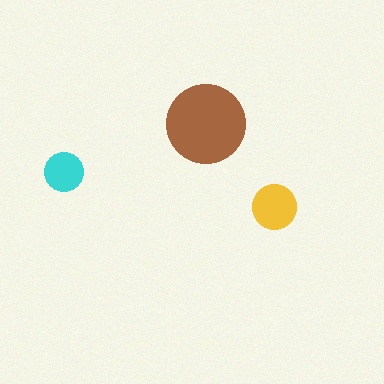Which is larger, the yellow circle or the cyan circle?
The yellow one.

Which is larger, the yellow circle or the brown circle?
The brown one.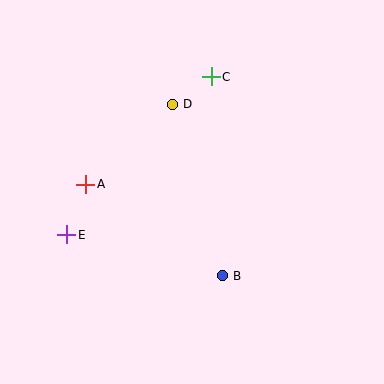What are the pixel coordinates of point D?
Point D is at (172, 104).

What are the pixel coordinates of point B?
Point B is at (222, 276).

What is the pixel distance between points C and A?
The distance between C and A is 165 pixels.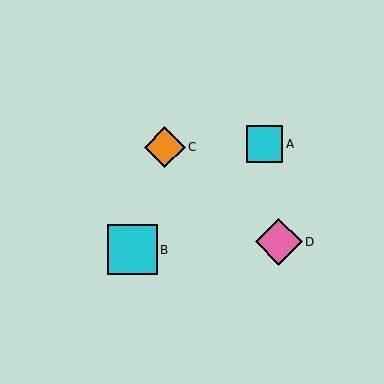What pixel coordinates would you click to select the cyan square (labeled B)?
Click at (132, 250) to select the cyan square B.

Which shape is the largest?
The cyan square (labeled B) is the largest.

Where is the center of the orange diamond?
The center of the orange diamond is at (165, 147).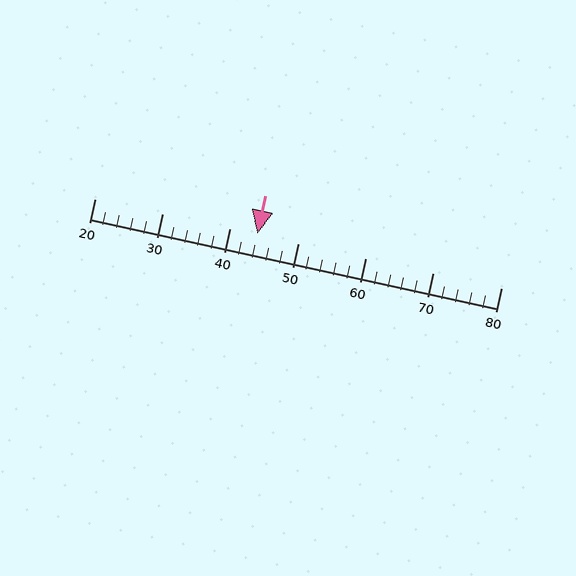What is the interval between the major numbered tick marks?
The major tick marks are spaced 10 units apart.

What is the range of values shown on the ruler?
The ruler shows values from 20 to 80.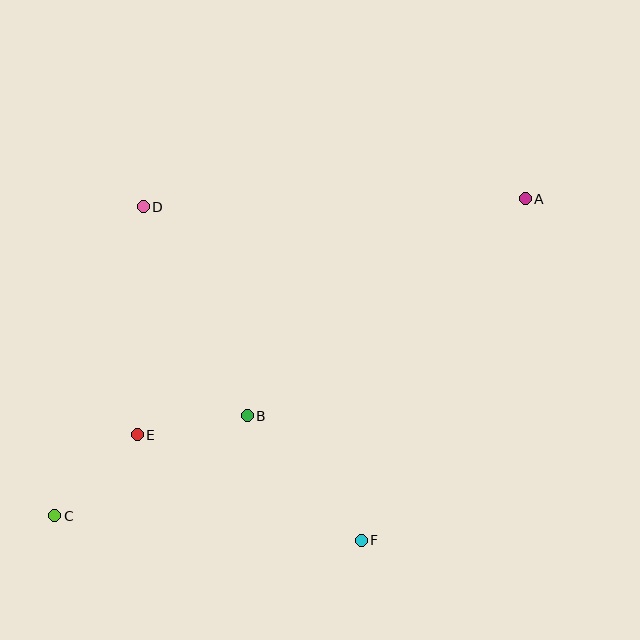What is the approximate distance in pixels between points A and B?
The distance between A and B is approximately 353 pixels.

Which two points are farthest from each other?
Points A and C are farthest from each other.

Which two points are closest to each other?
Points B and E are closest to each other.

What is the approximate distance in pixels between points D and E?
The distance between D and E is approximately 228 pixels.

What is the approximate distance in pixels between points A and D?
The distance between A and D is approximately 382 pixels.